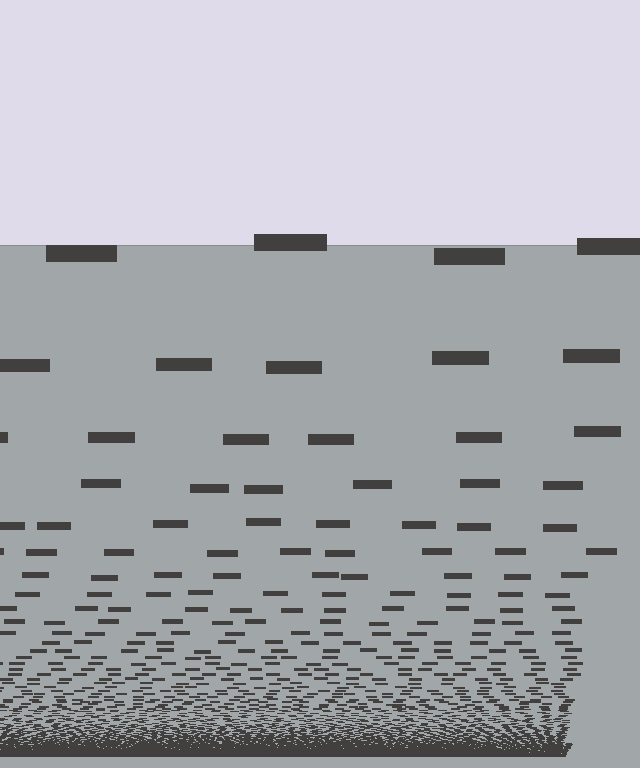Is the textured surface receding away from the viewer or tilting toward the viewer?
The surface appears to tilt toward the viewer. Texture elements get larger and sparser toward the top.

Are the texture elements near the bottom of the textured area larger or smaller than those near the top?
Smaller. The gradient is inverted — elements near the bottom are smaller and denser.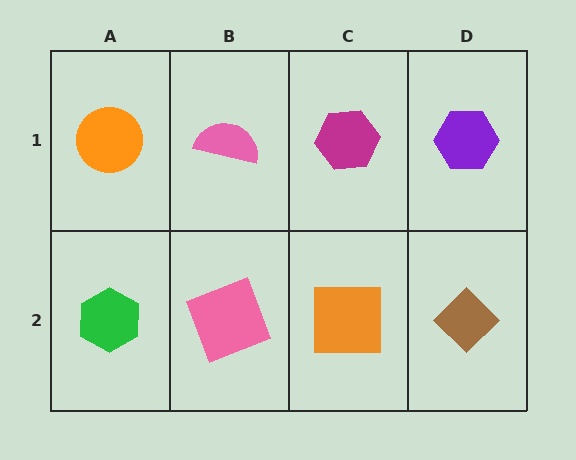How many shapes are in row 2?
4 shapes.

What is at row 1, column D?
A purple hexagon.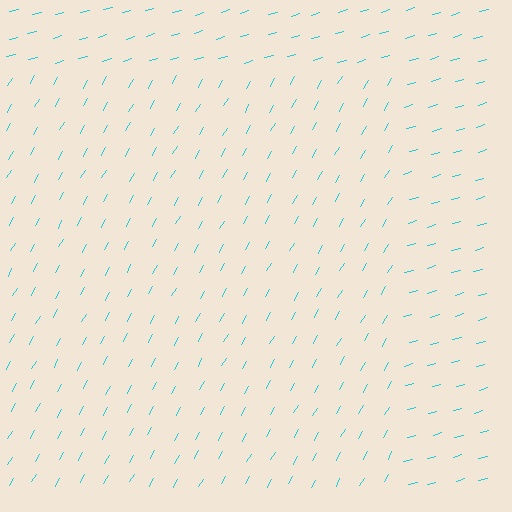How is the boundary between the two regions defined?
The boundary is defined purely by a change in line orientation (approximately 45 degrees difference). All lines are the same color and thickness.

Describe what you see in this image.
The image is filled with small cyan line segments. A rectangle region in the image has lines oriented differently from the surrounding lines, creating a visible texture boundary.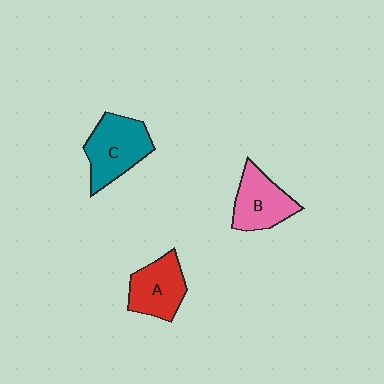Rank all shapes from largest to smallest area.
From largest to smallest: C (teal), B (pink), A (red).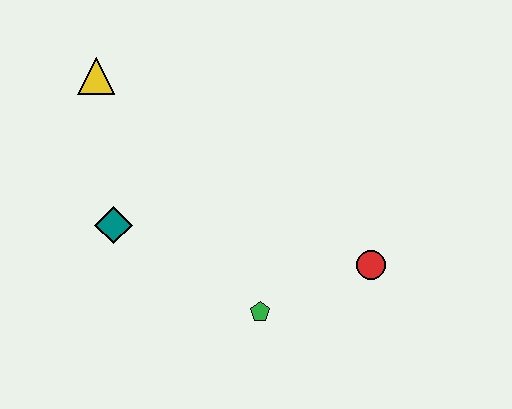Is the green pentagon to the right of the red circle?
No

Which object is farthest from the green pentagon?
The yellow triangle is farthest from the green pentagon.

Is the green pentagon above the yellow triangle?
No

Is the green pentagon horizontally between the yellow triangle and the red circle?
Yes